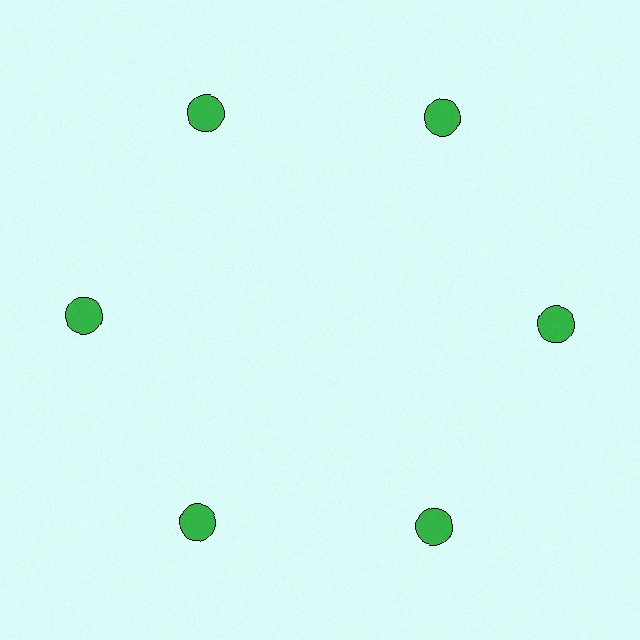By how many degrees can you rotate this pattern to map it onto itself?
The pattern maps onto itself every 60 degrees of rotation.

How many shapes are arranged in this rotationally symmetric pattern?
There are 6 shapes, arranged in 6 groups of 1.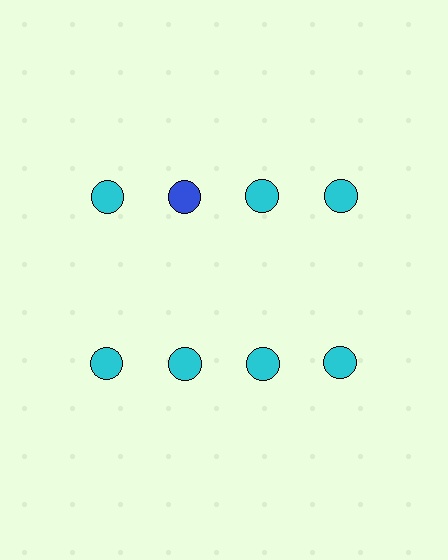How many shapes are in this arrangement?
There are 8 shapes arranged in a grid pattern.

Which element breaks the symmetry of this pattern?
The blue circle in the top row, second from left column breaks the symmetry. All other shapes are cyan circles.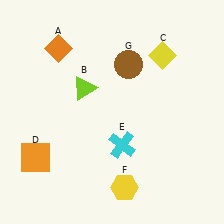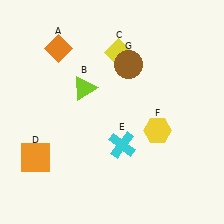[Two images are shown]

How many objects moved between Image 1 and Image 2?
2 objects moved between the two images.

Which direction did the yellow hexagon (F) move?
The yellow hexagon (F) moved up.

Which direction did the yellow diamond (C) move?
The yellow diamond (C) moved left.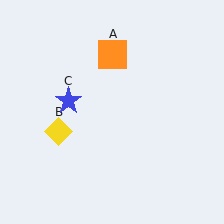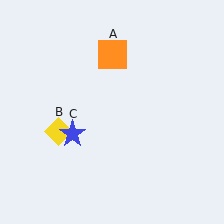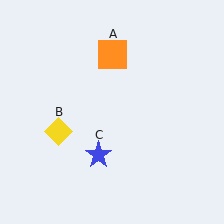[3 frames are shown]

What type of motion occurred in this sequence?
The blue star (object C) rotated counterclockwise around the center of the scene.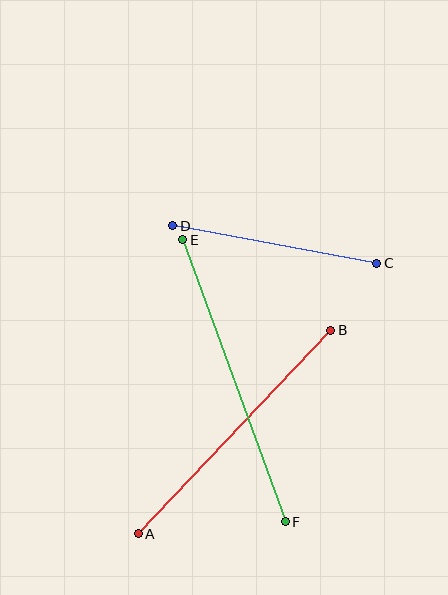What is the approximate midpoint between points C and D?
The midpoint is at approximately (275, 245) pixels.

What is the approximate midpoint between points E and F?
The midpoint is at approximately (234, 381) pixels.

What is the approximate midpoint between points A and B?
The midpoint is at approximately (234, 432) pixels.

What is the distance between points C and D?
The distance is approximately 208 pixels.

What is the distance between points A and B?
The distance is approximately 280 pixels.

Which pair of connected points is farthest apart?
Points E and F are farthest apart.